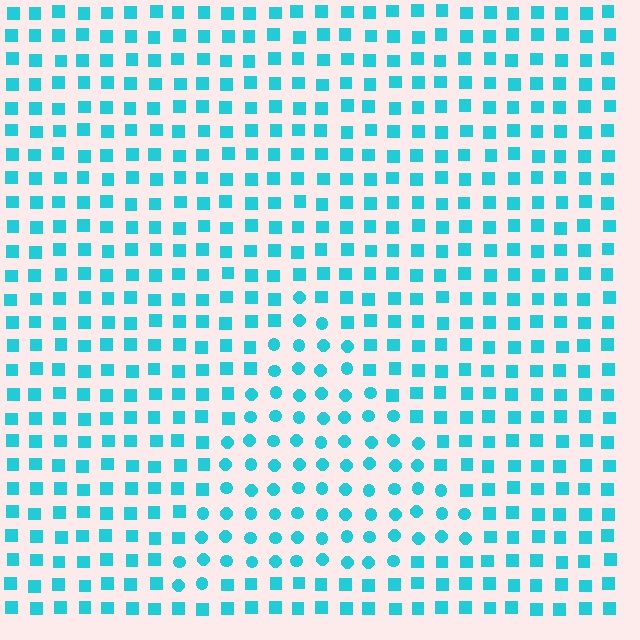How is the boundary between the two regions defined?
The boundary is defined by a change in element shape: circles inside vs. squares outside. All elements share the same color and spacing.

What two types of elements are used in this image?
The image uses circles inside the triangle region and squares outside it.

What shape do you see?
I see a triangle.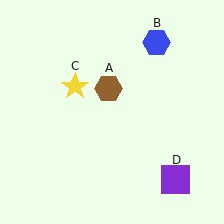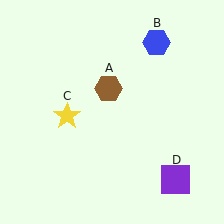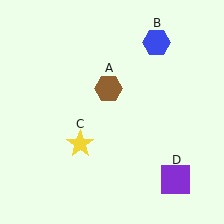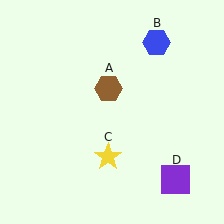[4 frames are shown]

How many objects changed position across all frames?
1 object changed position: yellow star (object C).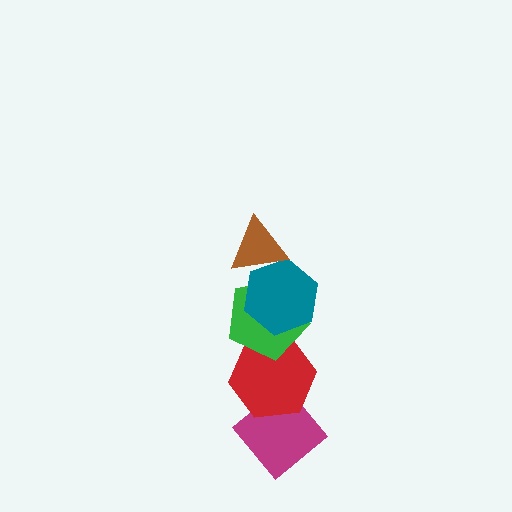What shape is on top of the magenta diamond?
The red hexagon is on top of the magenta diamond.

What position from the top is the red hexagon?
The red hexagon is 4th from the top.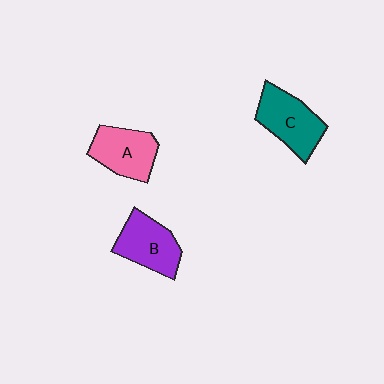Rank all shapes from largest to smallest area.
From largest to smallest: C (teal), B (purple), A (pink).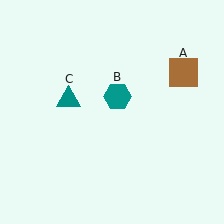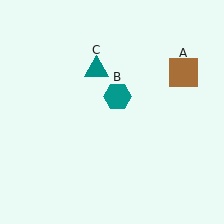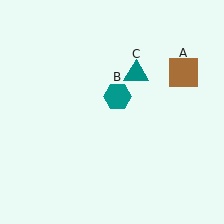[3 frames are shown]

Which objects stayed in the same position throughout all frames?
Brown square (object A) and teal hexagon (object B) remained stationary.